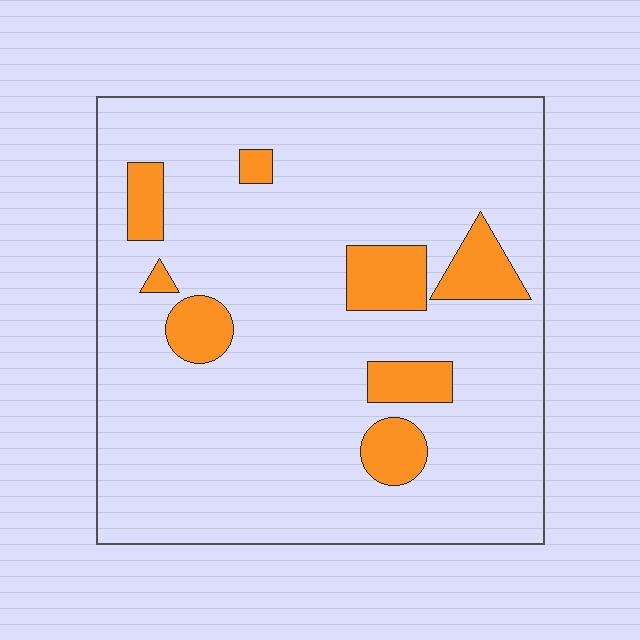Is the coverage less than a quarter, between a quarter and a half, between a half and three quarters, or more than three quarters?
Less than a quarter.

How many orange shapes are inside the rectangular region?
8.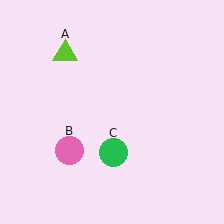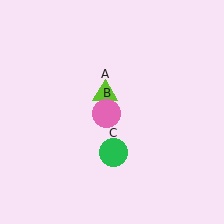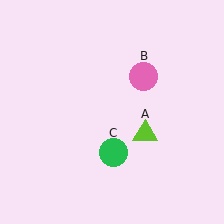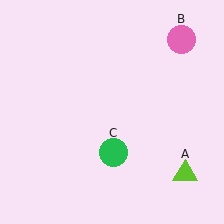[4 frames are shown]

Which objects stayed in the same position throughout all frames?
Green circle (object C) remained stationary.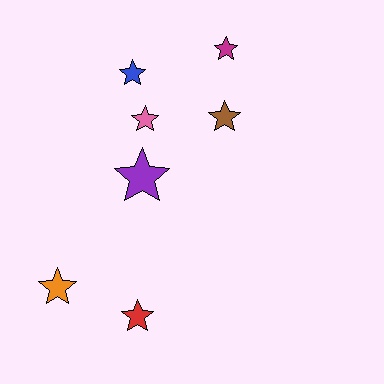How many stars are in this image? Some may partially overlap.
There are 7 stars.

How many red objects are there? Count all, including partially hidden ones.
There is 1 red object.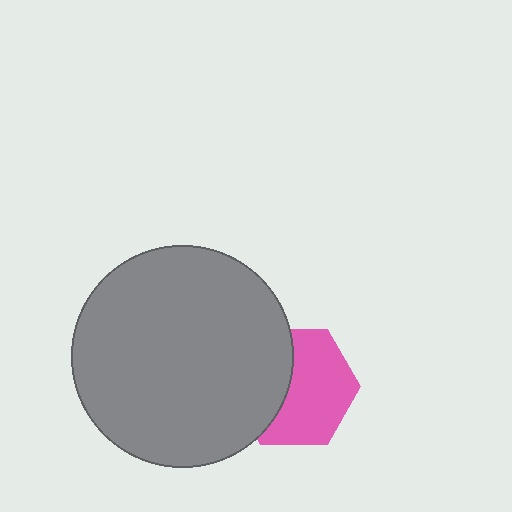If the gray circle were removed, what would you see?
You would see the complete pink hexagon.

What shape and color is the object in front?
The object in front is a gray circle.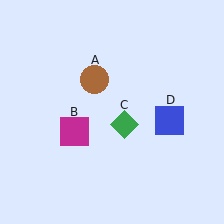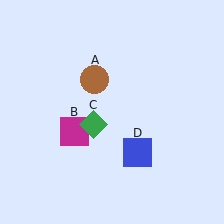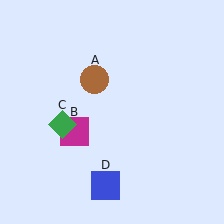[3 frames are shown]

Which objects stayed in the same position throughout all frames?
Brown circle (object A) and magenta square (object B) remained stationary.